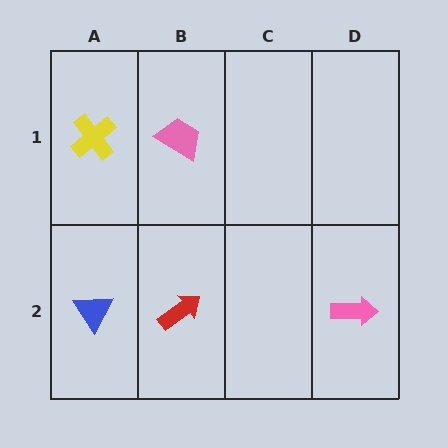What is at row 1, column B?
A pink trapezoid.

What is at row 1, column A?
A yellow cross.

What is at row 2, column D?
A pink arrow.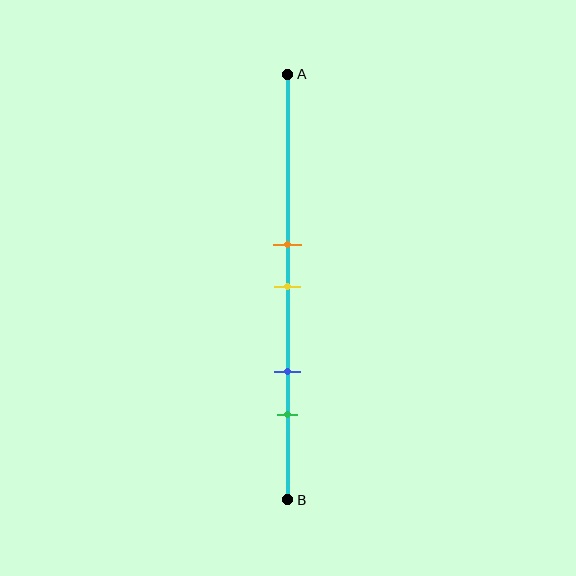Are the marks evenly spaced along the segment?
No, the marks are not evenly spaced.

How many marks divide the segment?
There are 4 marks dividing the segment.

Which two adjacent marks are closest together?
The orange and yellow marks are the closest adjacent pair.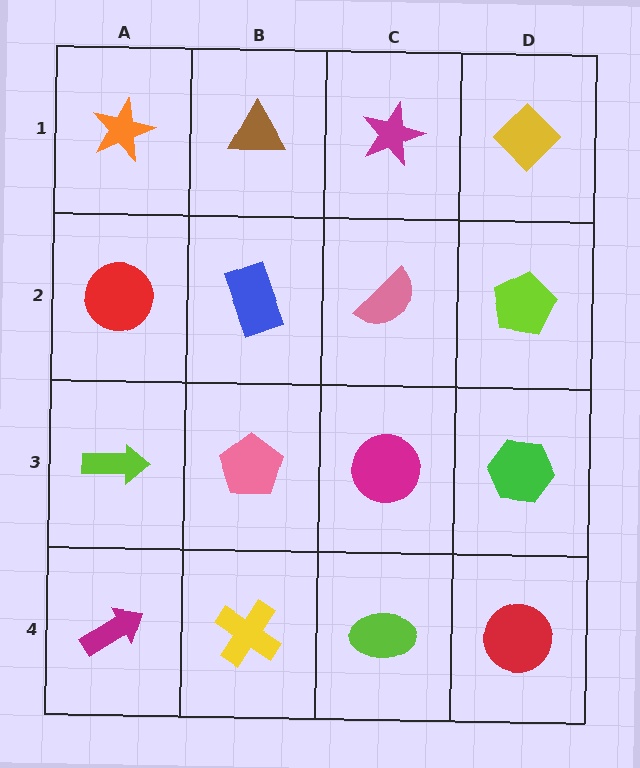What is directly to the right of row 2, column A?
A blue rectangle.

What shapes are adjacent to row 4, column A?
A lime arrow (row 3, column A), a yellow cross (row 4, column B).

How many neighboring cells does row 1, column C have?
3.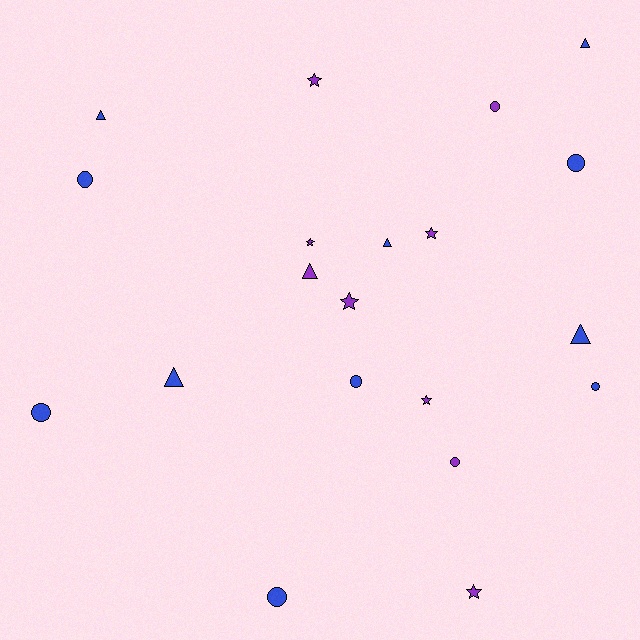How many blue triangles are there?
There are 5 blue triangles.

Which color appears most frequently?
Blue, with 11 objects.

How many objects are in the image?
There are 20 objects.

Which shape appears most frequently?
Circle, with 8 objects.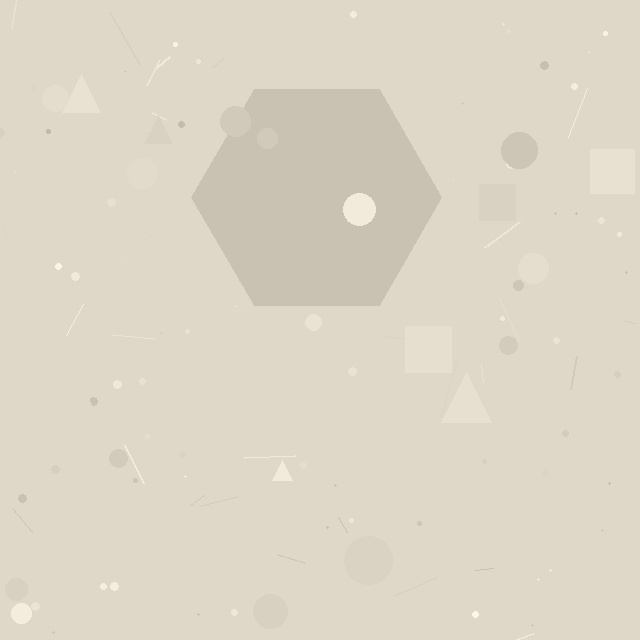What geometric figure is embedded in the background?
A hexagon is embedded in the background.